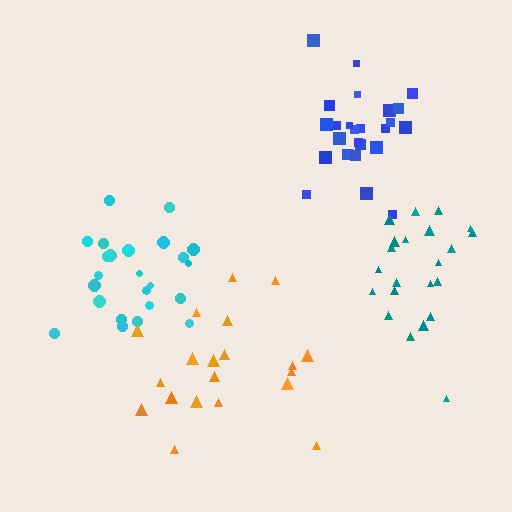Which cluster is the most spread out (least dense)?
Orange.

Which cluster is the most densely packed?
Blue.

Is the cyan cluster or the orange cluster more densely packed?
Cyan.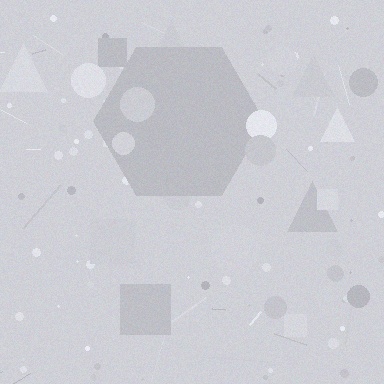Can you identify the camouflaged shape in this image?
The camouflaged shape is a hexagon.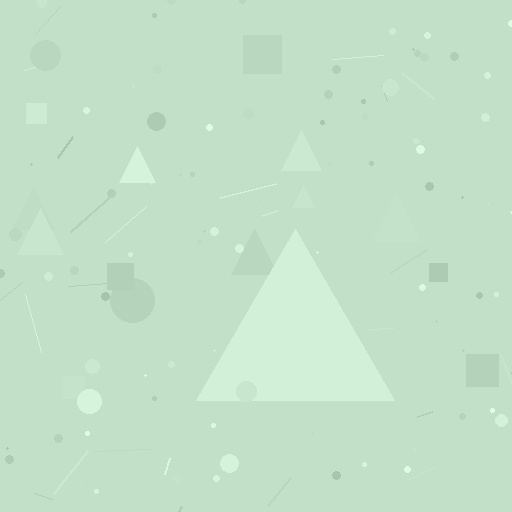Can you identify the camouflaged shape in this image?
The camouflaged shape is a triangle.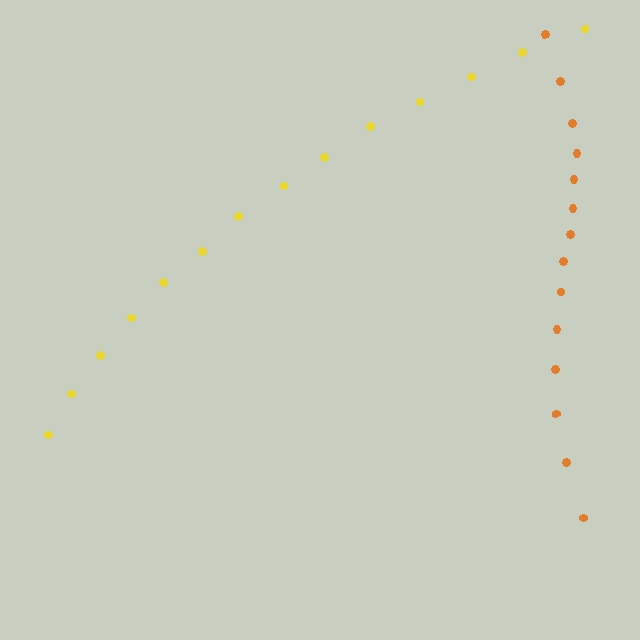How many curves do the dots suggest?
There are 2 distinct paths.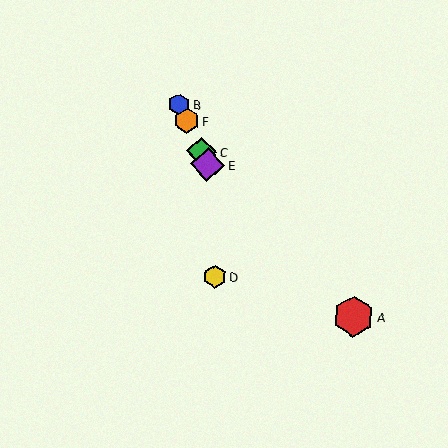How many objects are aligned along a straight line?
4 objects (B, C, E, F) are aligned along a straight line.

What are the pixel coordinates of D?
Object D is at (215, 277).